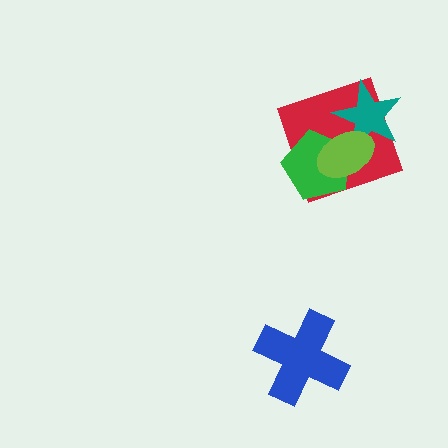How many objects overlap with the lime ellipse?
3 objects overlap with the lime ellipse.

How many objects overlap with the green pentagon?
2 objects overlap with the green pentagon.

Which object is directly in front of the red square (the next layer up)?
The teal star is directly in front of the red square.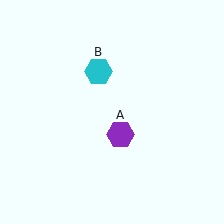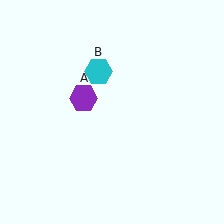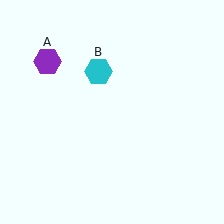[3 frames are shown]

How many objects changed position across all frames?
1 object changed position: purple hexagon (object A).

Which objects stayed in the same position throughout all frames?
Cyan hexagon (object B) remained stationary.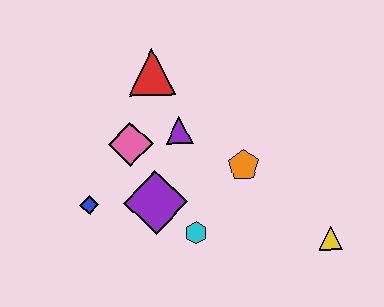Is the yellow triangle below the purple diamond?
Yes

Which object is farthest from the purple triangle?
The yellow triangle is farthest from the purple triangle.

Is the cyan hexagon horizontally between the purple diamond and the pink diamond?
No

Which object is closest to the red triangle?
The purple triangle is closest to the red triangle.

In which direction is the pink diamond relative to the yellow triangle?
The pink diamond is to the left of the yellow triangle.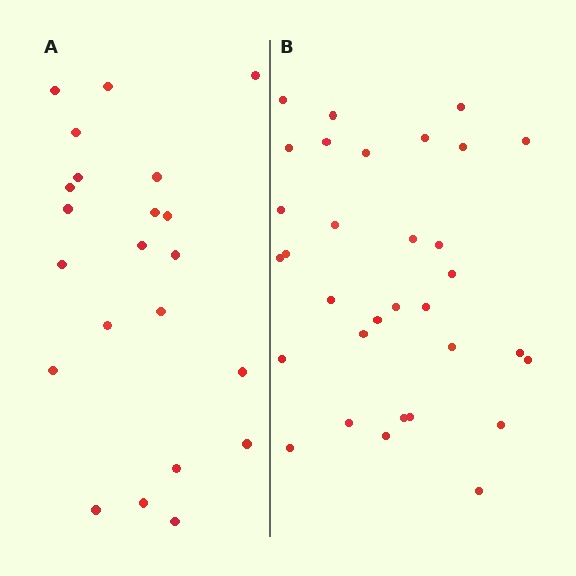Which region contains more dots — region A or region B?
Region B (the right region) has more dots.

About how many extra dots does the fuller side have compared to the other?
Region B has roughly 10 or so more dots than region A.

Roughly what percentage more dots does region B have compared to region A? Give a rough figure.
About 45% more.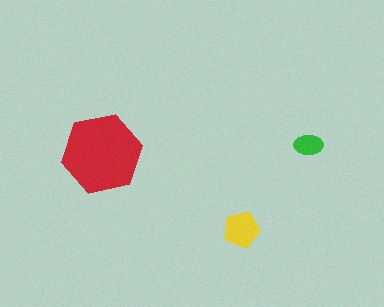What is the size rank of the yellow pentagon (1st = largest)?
2nd.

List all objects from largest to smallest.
The red hexagon, the yellow pentagon, the green ellipse.